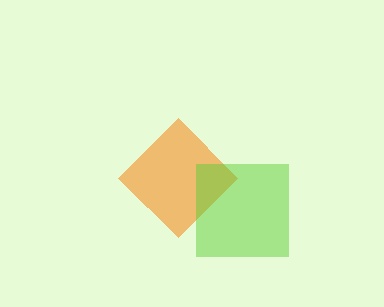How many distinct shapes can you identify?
There are 2 distinct shapes: an orange diamond, a lime square.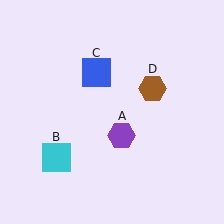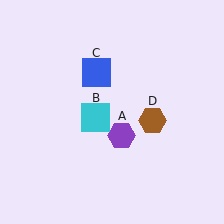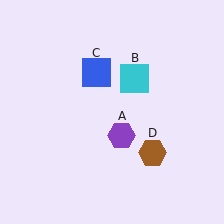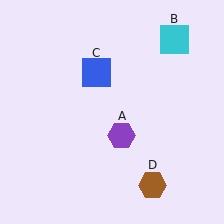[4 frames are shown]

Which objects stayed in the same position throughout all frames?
Purple hexagon (object A) and blue square (object C) remained stationary.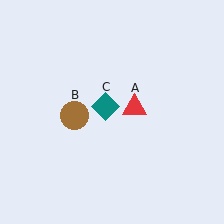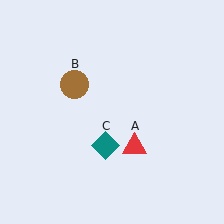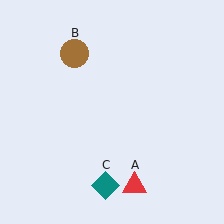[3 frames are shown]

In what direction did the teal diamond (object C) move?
The teal diamond (object C) moved down.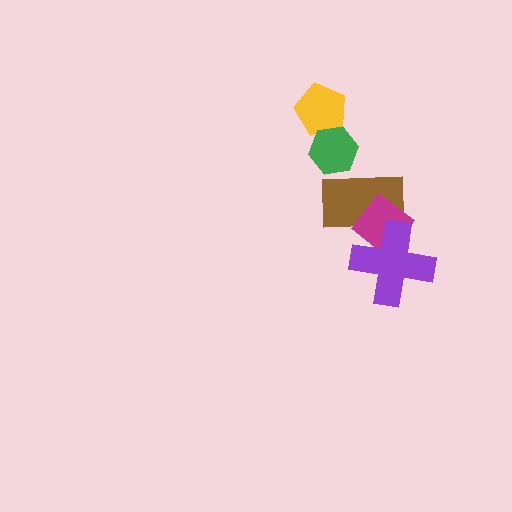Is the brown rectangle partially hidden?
Yes, it is partially covered by another shape.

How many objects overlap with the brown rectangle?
2 objects overlap with the brown rectangle.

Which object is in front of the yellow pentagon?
The green hexagon is in front of the yellow pentagon.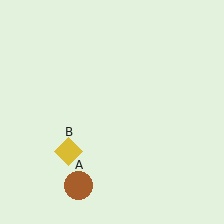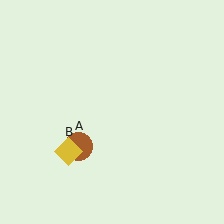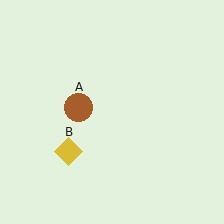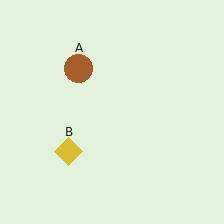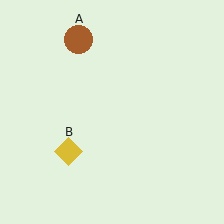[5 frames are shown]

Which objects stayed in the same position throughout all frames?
Yellow diamond (object B) remained stationary.